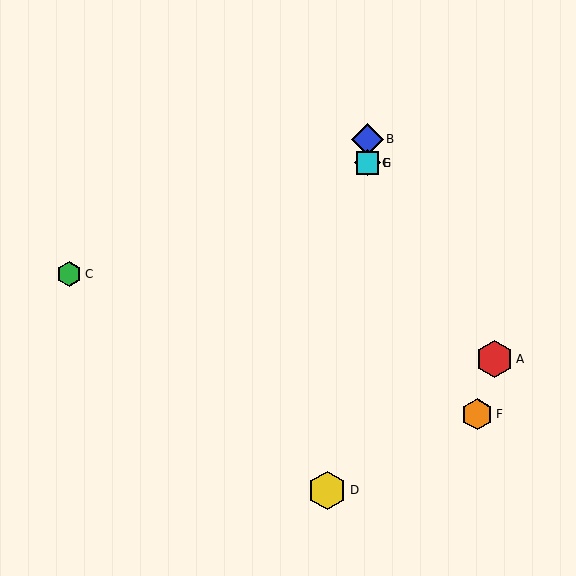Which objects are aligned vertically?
Objects B, E, G are aligned vertically.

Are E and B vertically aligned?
Yes, both are at x≈367.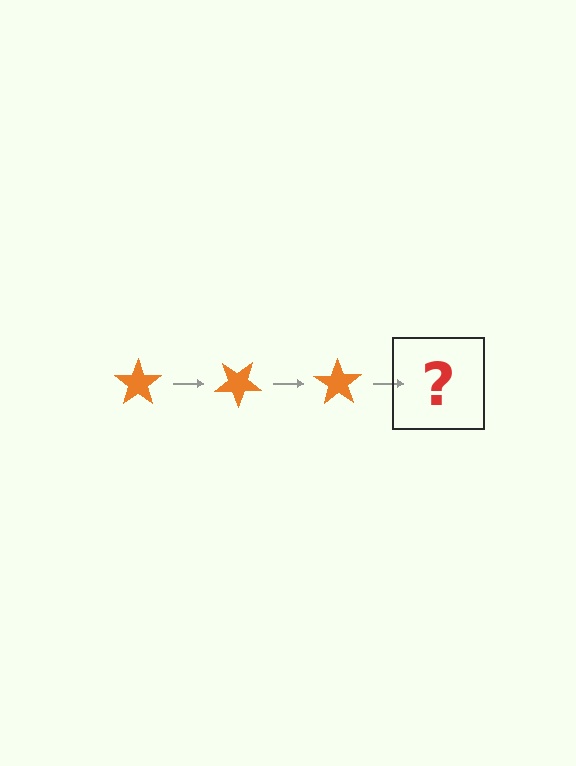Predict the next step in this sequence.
The next step is an orange star rotated 105 degrees.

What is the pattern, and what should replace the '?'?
The pattern is that the star rotates 35 degrees each step. The '?' should be an orange star rotated 105 degrees.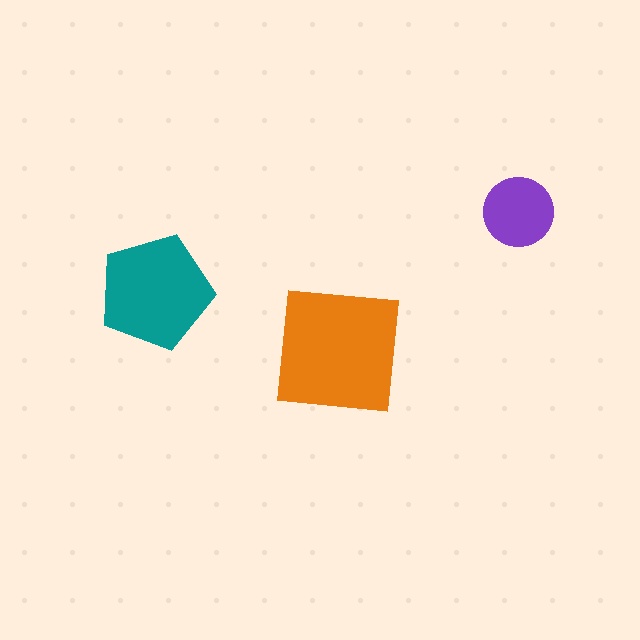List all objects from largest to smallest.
The orange square, the teal pentagon, the purple circle.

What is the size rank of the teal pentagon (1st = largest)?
2nd.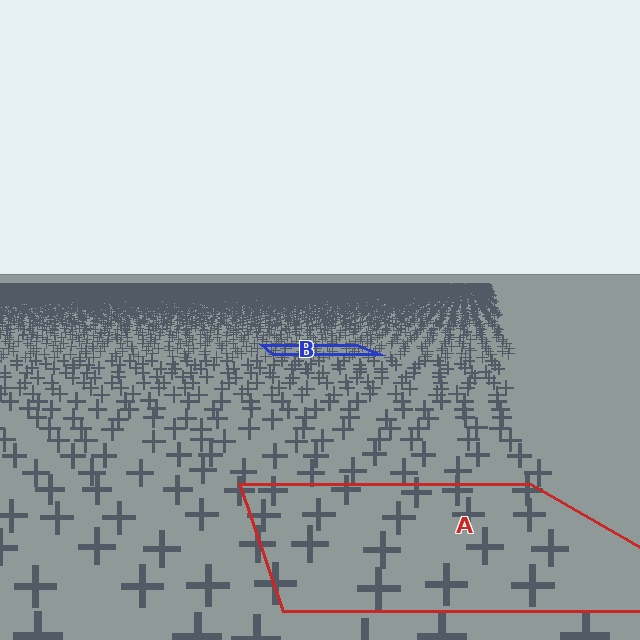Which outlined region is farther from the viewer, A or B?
Region B is farther from the viewer — the texture elements inside it appear smaller and more densely packed.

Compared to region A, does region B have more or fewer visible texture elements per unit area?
Region B has more texture elements per unit area — they are packed more densely because it is farther away.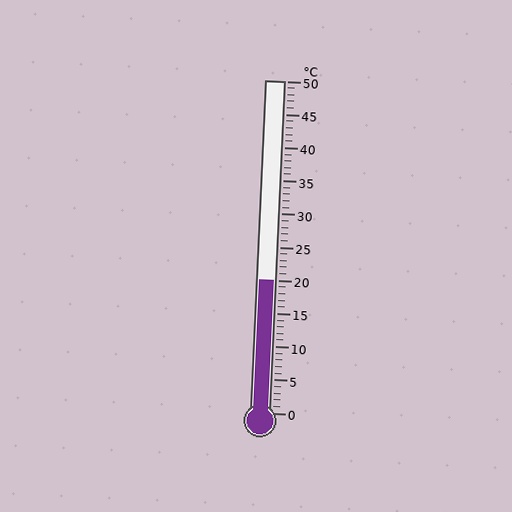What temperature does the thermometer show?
The thermometer shows approximately 20°C.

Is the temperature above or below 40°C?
The temperature is below 40°C.